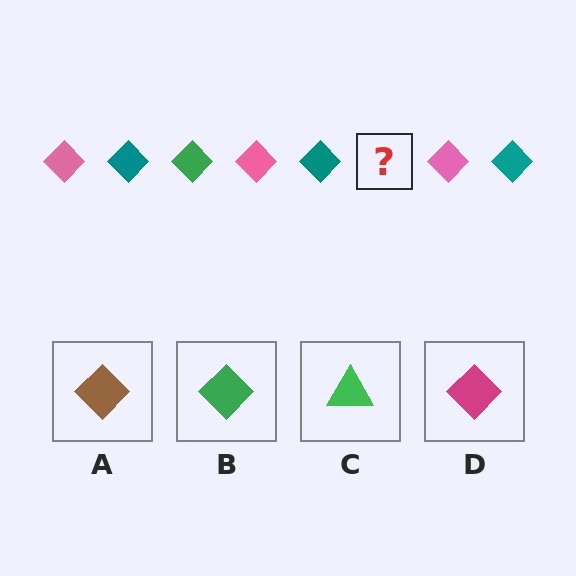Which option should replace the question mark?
Option B.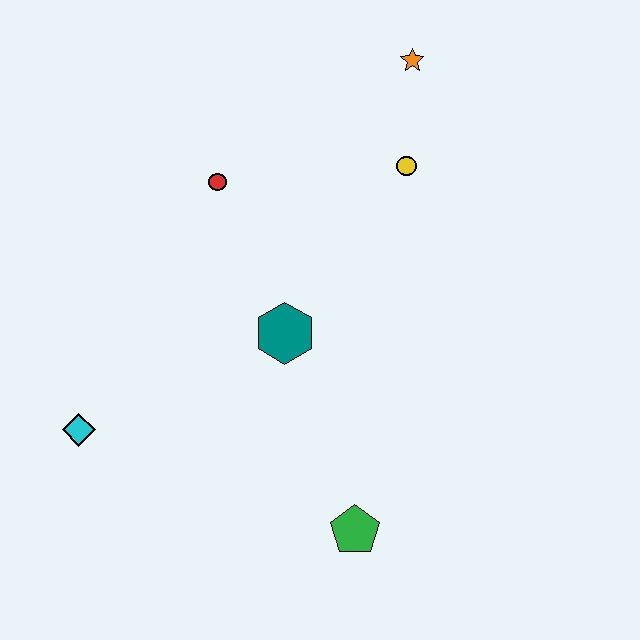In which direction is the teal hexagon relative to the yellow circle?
The teal hexagon is below the yellow circle.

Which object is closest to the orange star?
The yellow circle is closest to the orange star.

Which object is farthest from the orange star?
The cyan diamond is farthest from the orange star.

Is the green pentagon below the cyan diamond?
Yes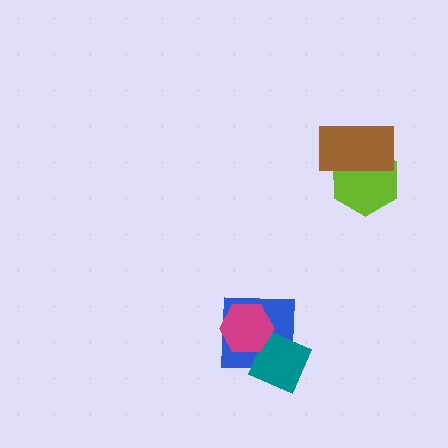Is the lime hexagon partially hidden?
Yes, it is partially covered by another shape.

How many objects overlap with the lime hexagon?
1 object overlaps with the lime hexagon.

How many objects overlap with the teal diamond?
2 objects overlap with the teal diamond.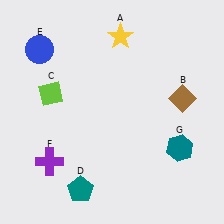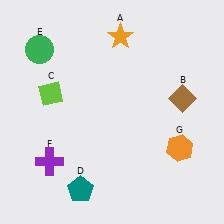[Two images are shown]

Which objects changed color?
A changed from yellow to orange. E changed from blue to green. G changed from teal to orange.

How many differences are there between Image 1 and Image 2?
There are 3 differences between the two images.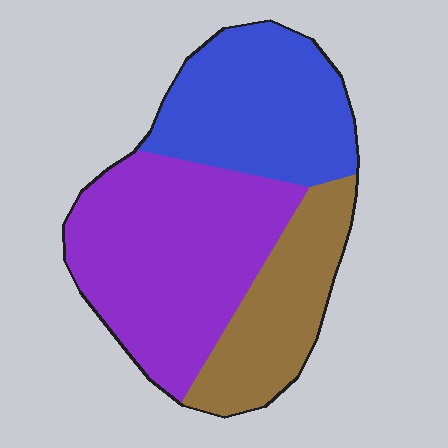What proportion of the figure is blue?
Blue takes up between a quarter and a half of the figure.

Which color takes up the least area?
Brown, at roughly 25%.